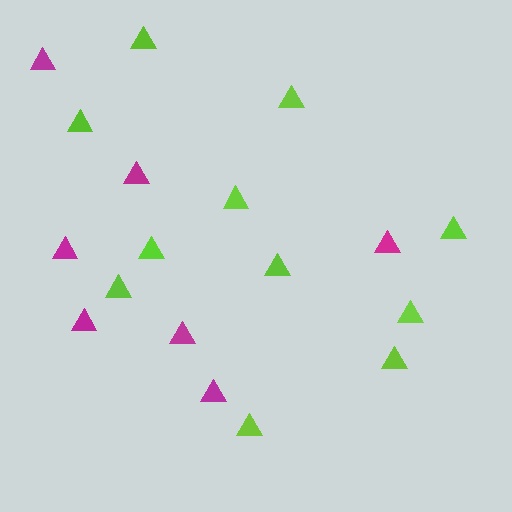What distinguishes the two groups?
There are 2 groups: one group of magenta triangles (7) and one group of lime triangles (11).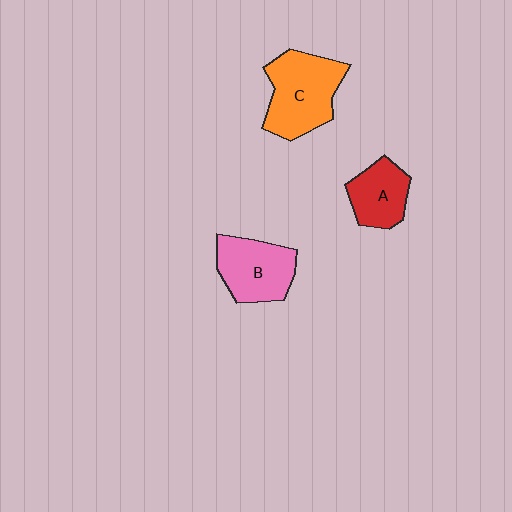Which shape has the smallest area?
Shape A (red).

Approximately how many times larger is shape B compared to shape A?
Approximately 1.3 times.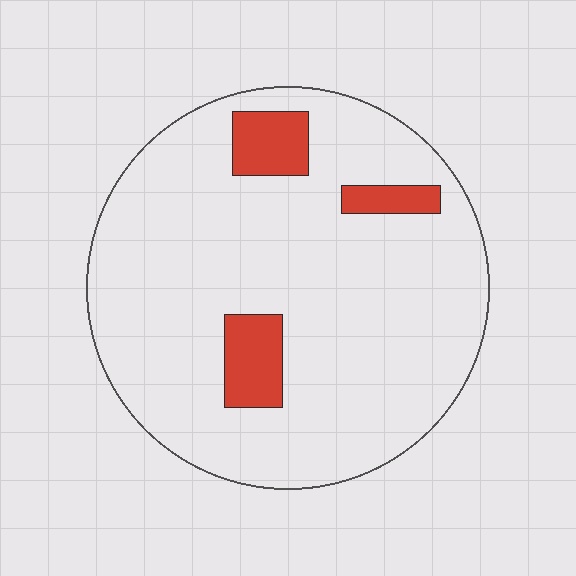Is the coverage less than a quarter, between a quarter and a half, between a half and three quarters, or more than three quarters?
Less than a quarter.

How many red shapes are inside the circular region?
3.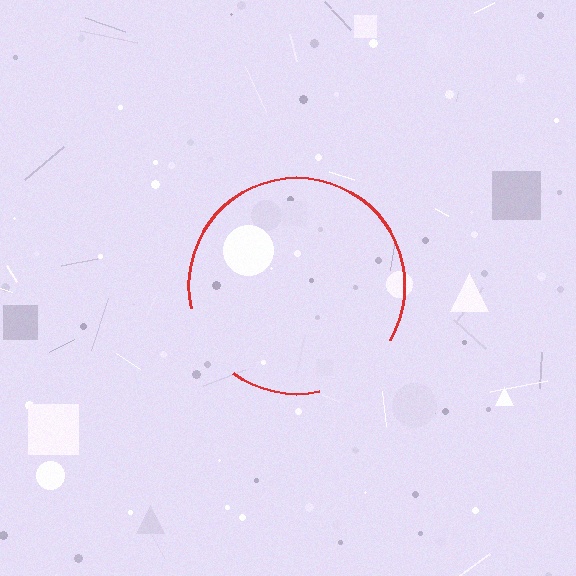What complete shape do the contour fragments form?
The contour fragments form a circle.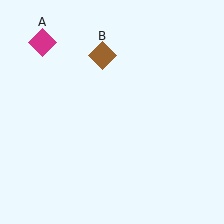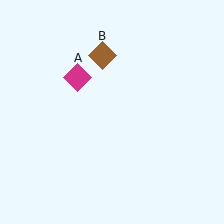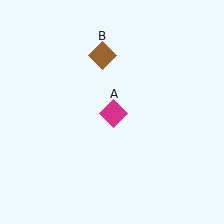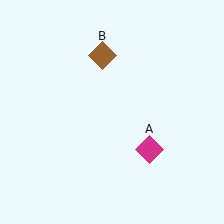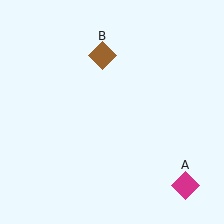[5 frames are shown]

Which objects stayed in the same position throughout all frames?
Brown diamond (object B) remained stationary.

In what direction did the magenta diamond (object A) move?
The magenta diamond (object A) moved down and to the right.